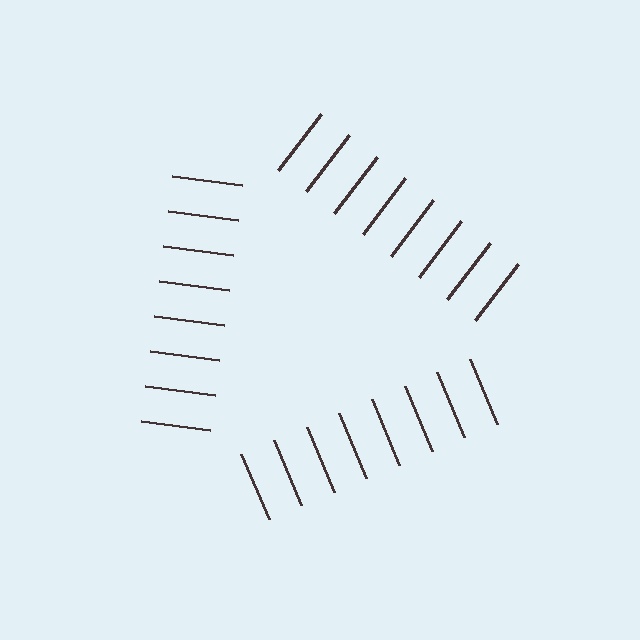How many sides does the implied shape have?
3 sides — the line-ends trace a triangle.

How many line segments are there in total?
24 — 8 along each of the 3 edges.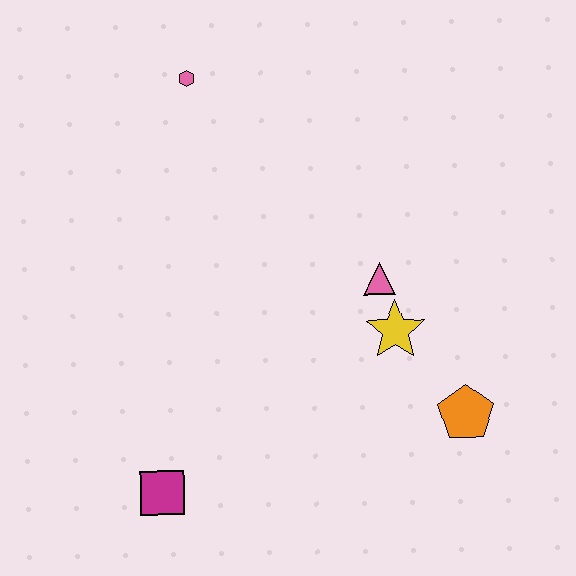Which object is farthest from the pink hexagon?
The orange pentagon is farthest from the pink hexagon.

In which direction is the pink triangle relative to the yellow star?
The pink triangle is above the yellow star.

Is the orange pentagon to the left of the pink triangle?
No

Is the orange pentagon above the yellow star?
No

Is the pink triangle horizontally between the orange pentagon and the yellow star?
No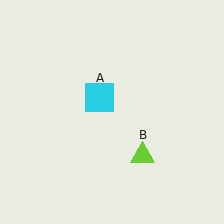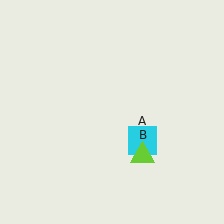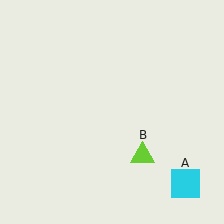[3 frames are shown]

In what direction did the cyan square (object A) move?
The cyan square (object A) moved down and to the right.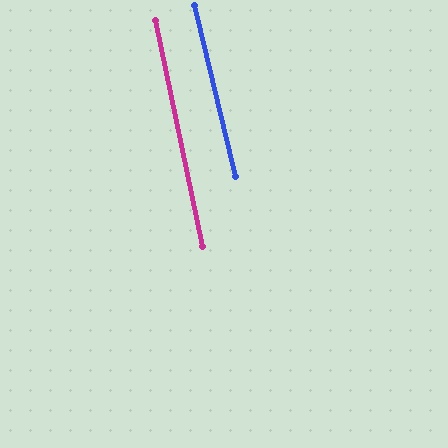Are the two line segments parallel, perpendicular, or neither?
Parallel — their directions differ by only 1.6°.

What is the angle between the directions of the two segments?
Approximately 2 degrees.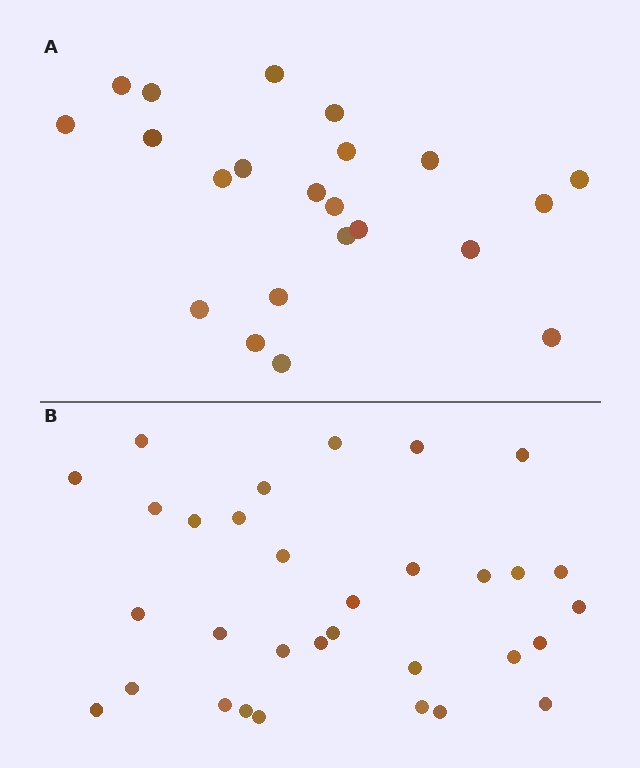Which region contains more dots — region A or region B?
Region B (the bottom region) has more dots.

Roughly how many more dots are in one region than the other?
Region B has roughly 10 or so more dots than region A.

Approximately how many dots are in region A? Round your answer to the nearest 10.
About 20 dots. (The exact count is 22, which rounds to 20.)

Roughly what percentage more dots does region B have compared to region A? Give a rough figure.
About 45% more.